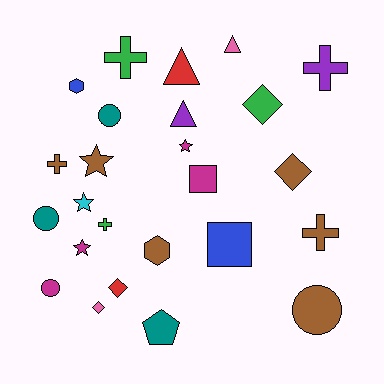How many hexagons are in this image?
There are 2 hexagons.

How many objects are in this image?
There are 25 objects.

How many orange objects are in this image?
There are no orange objects.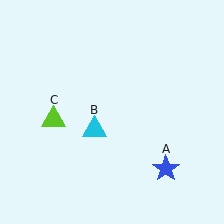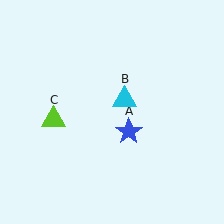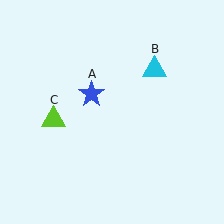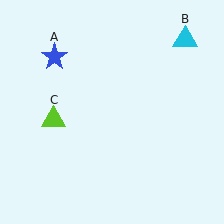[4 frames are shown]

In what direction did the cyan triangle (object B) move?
The cyan triangle (object B) moved up and to the right.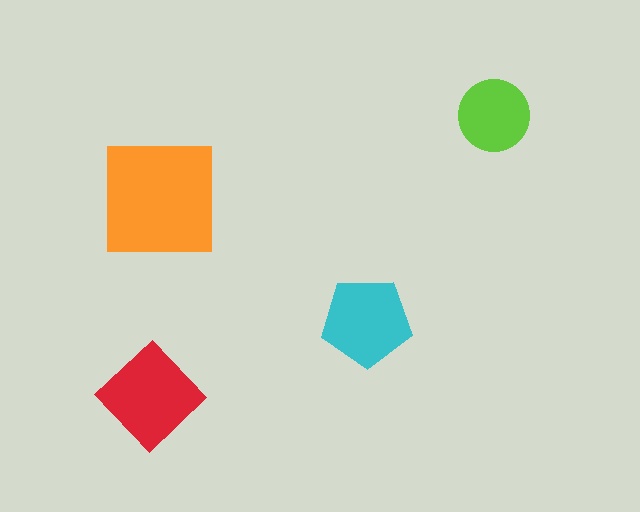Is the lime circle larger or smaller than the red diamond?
Smaller.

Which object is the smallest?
The lime circle.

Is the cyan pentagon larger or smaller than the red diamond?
Smaller.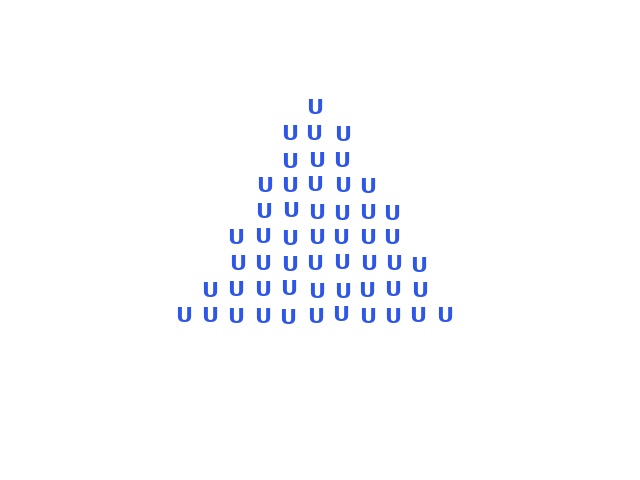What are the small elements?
The small elements are letter U's.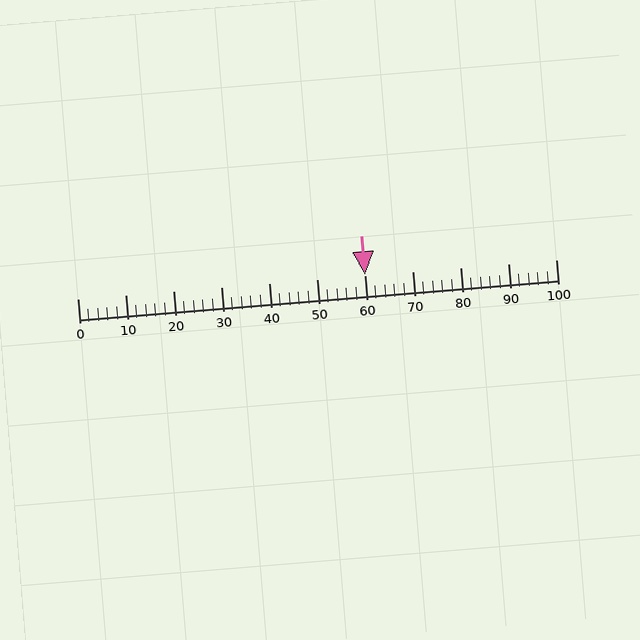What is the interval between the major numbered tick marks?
The major tick marks are spaced 10 units apart.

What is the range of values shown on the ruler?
The ruler shows values from 0 to 100.